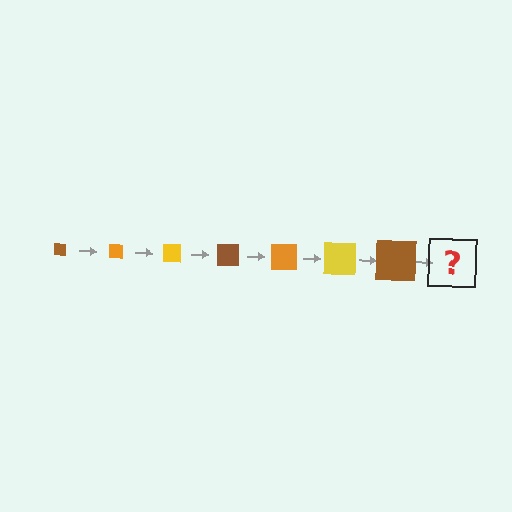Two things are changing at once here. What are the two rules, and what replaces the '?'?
The two rules are that the square grows larger each step and the color cycles through brown, orange, and yellow. The '?' should be an orange square, larger than the previous one.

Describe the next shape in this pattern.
It should be an orange square, larger than the previous one.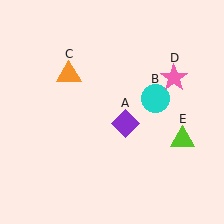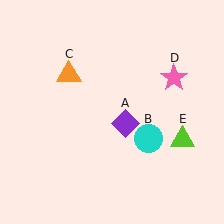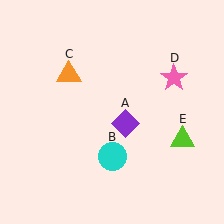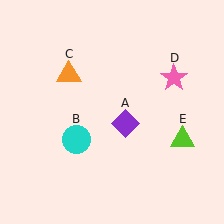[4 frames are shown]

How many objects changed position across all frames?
1 object changed position: cyan circle (object B).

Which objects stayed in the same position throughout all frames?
Purple diamond (object A) and orange triangle (object C) and pink star (object D) and lime triangle (object E) remained stationary.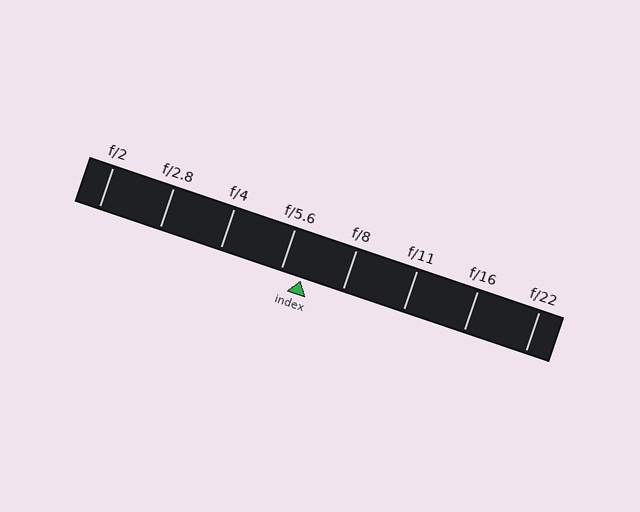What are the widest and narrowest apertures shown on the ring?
The widest aperture shown is f/2 and the narrowest is f/22.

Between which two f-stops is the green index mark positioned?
The index mark is between f/5.6 and f/8.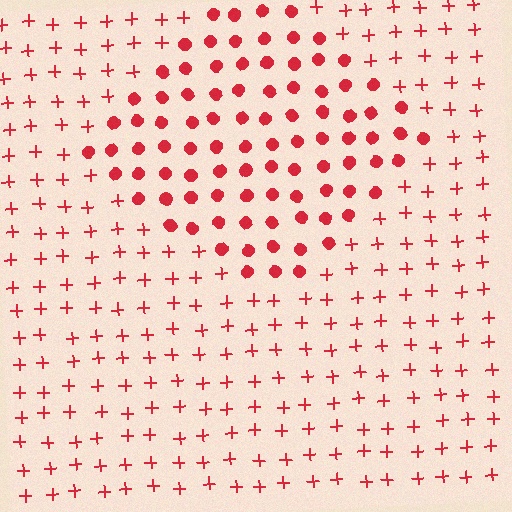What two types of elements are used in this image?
The image uses circles inside the diamond region and plus signs outside it.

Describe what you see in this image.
The image is filled with small red elements arranged in a uniform grid. A diamond-shaped region contains circles, while the surrounding area contains plus signs. The boundary is defined purely by the change in element shape.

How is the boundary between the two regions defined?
The boundary is defined by a change in element shape: circles inside vs. plus signs outside. All elements share the same color and spacing.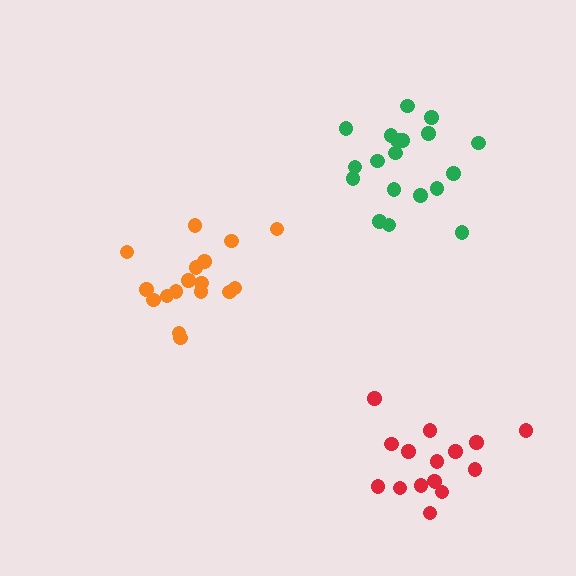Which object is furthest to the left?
The orange cluster is leftmost.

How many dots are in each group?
Group 1: 16 dots, Group 2: 17 dots, Group 3: 19 dots (52 total).